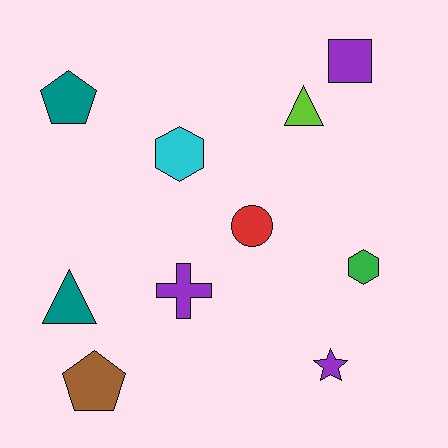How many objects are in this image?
There are 10 objects.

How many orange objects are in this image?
There are no orange objects.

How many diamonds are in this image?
There are no diamonds.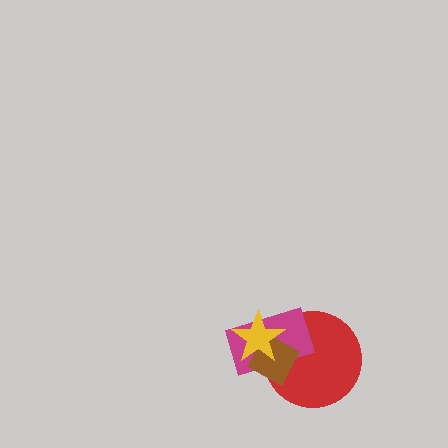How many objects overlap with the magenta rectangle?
3 objects overlap with the magenta rectangle.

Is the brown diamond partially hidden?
Yes, it is partially covered by another shape.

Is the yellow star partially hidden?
No, no other shape covers it.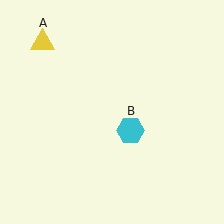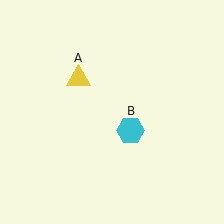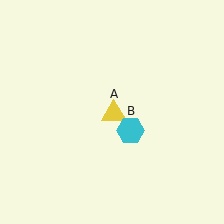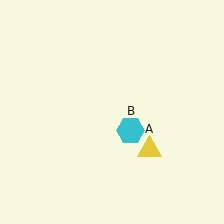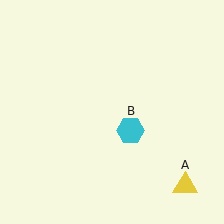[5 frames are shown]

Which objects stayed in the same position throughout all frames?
Cyan hexagon (object B) remained stationary.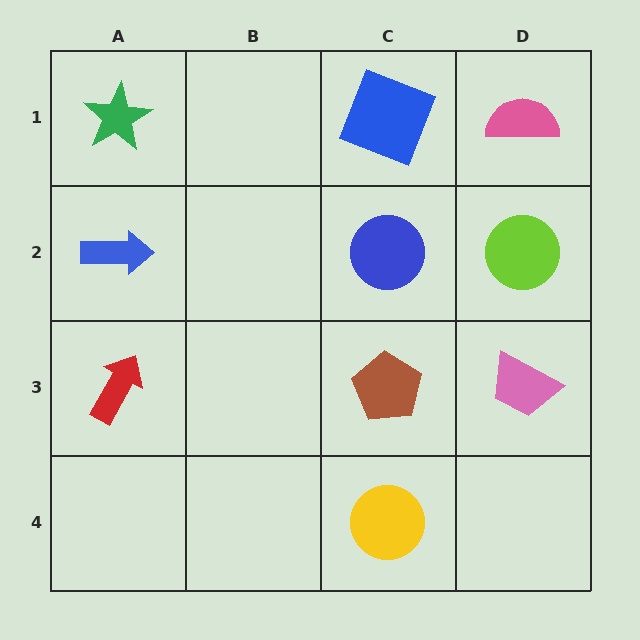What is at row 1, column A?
A green star.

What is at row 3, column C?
A brown pentagon.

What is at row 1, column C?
A blue square.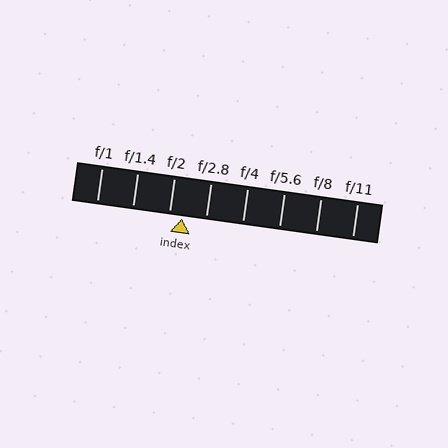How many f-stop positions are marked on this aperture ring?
There are 8 f-stop positions marked.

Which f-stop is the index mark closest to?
The index mark is closest to f/2.